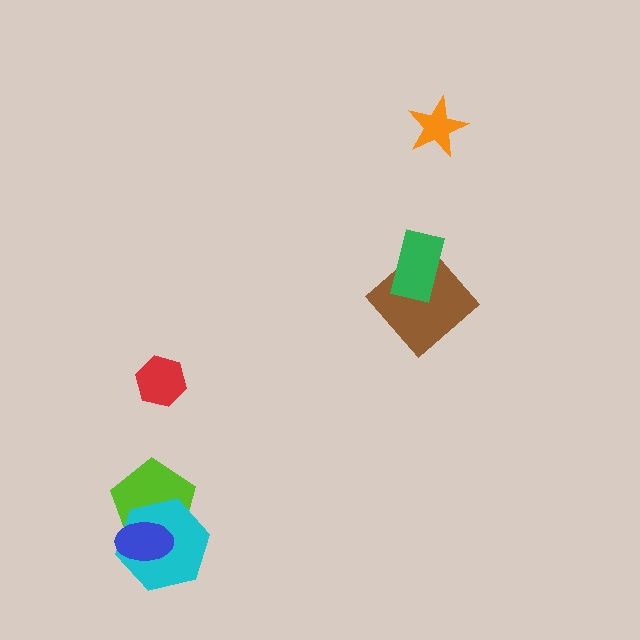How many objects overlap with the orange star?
0 objects overlap with the orange star.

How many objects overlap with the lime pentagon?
2 objects overlap with the lime pentagon.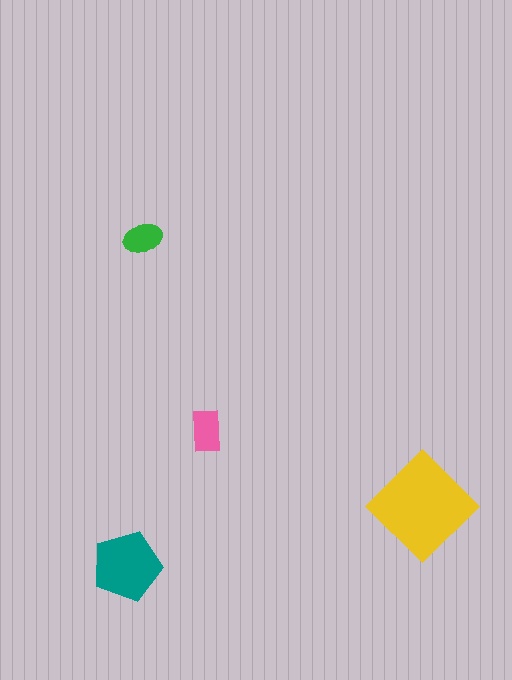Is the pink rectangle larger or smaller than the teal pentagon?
Smaller.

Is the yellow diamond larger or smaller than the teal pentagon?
Larger.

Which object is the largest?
The yellow diamond.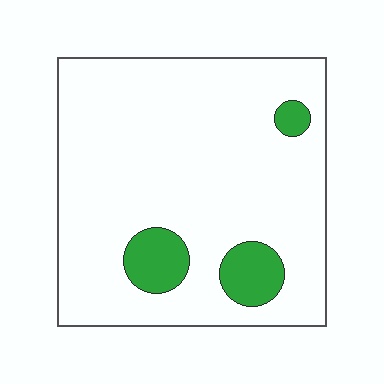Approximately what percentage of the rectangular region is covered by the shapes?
Approximately 10%.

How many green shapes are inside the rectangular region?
3.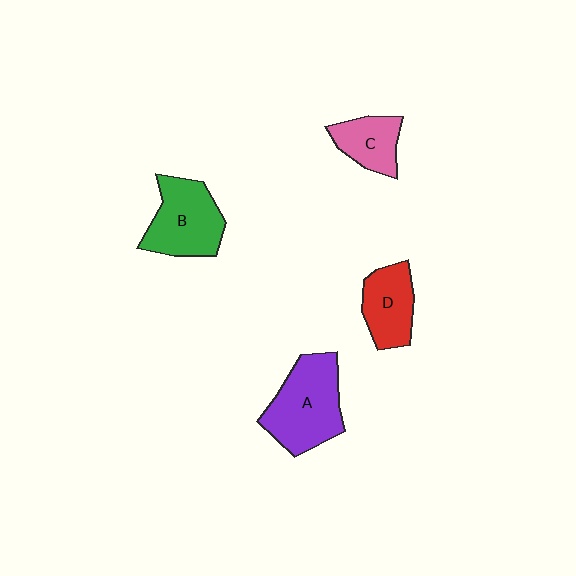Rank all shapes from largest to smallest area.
From largest to smallest: A (purple), B (green), D (red), C (pink).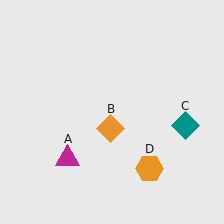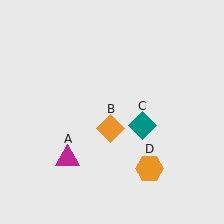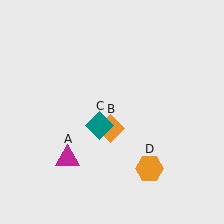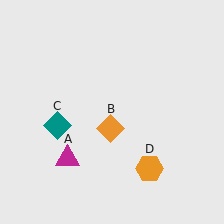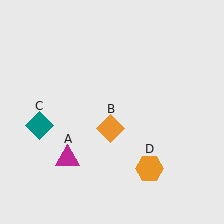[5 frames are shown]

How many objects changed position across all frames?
1 object changed position: teal diamond (object C).